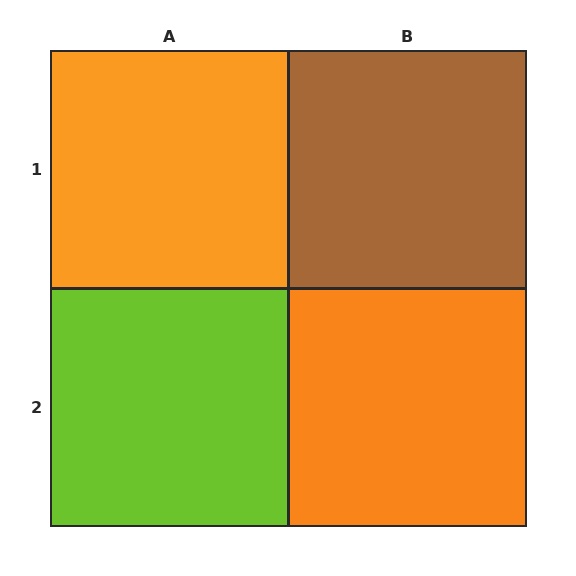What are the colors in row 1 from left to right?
Orange, brown.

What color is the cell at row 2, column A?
Lime.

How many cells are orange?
2 cells are orange.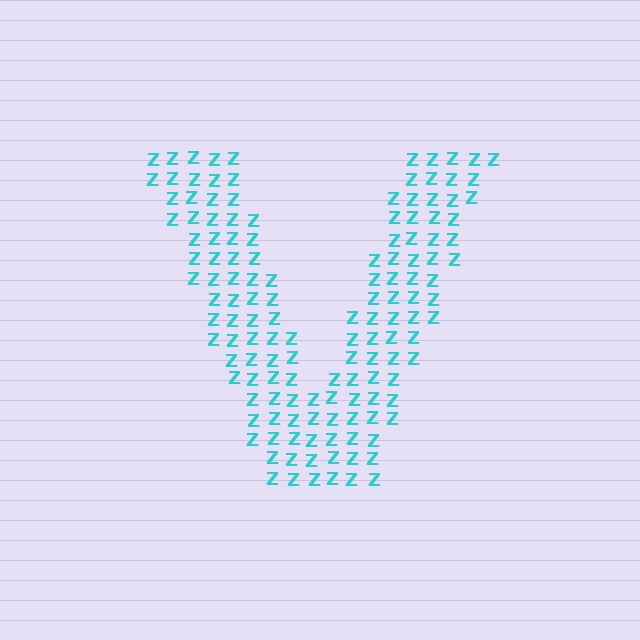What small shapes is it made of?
It is made of small letter Z's.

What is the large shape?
The large shape is the letter V.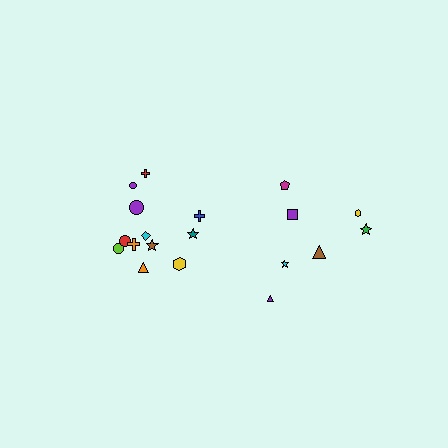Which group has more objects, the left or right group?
The left group.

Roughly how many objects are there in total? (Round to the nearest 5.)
Roughly 20 objects in total.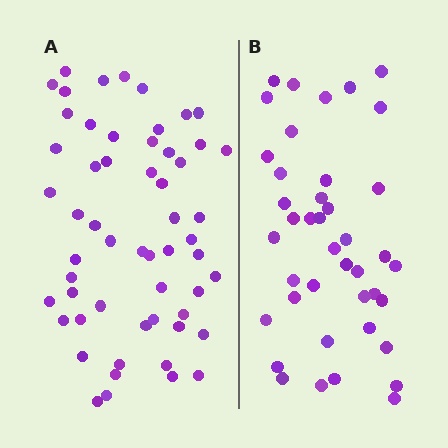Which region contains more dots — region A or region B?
Region A (the left region) has more dots.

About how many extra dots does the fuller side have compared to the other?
Region A has approximately 15 more dots than region B.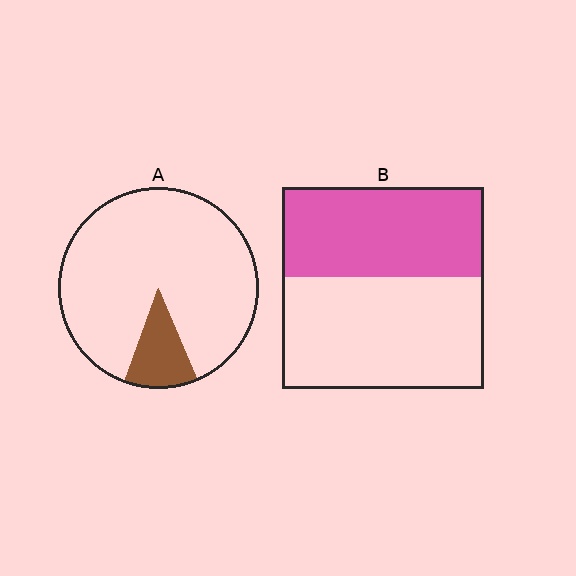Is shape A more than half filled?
No.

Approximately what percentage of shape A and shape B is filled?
A is approximately 10% and B is approximately 45%.